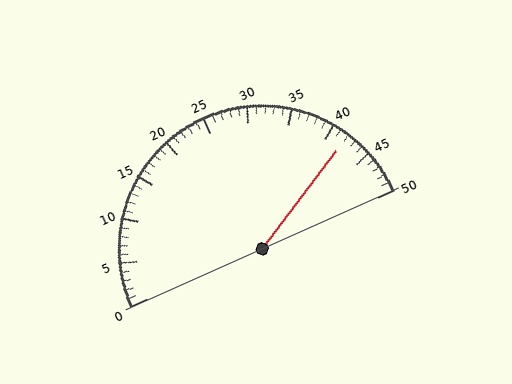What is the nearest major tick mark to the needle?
The nearest major tick mark is 40.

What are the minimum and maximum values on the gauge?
The gauge ranges from 0 to 50.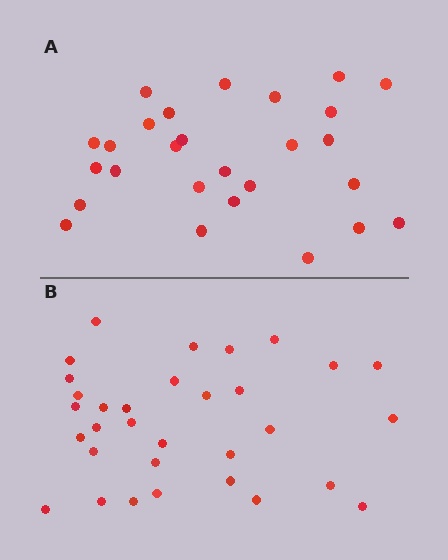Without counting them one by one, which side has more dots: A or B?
Region B (the bottom region) has more dots.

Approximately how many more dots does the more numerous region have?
Region B has about 5 more dots than region A.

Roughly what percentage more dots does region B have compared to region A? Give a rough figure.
About 20% more.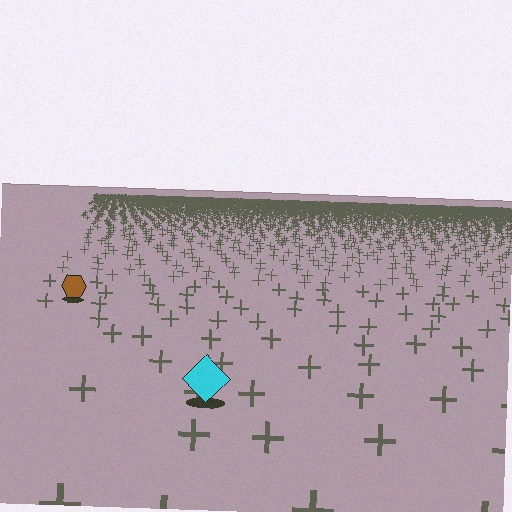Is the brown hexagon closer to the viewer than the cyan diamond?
No. The cyan diamond is closer — you can tell from the texture gradient: the ground texture is coarser near it.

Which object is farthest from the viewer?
The brown hexagon is farthest from the viewer. It appears smaller and the ground texture around it is denser.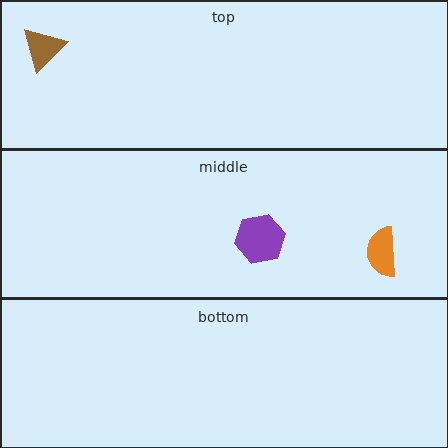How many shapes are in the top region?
1.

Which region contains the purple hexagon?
The middle region.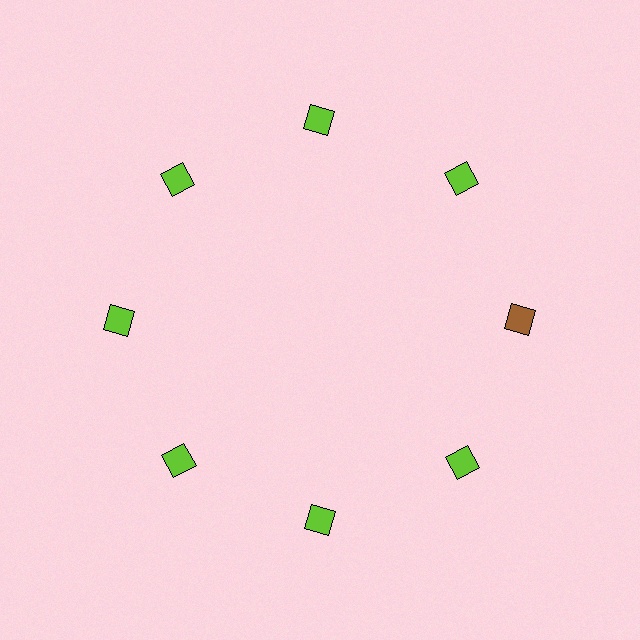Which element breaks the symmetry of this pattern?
The brown square at roughly the 3 o'clock position breaks the symmetry. All other shapes are lime squares.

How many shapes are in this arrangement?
There are 8 shapes arranged in a ring pattern.